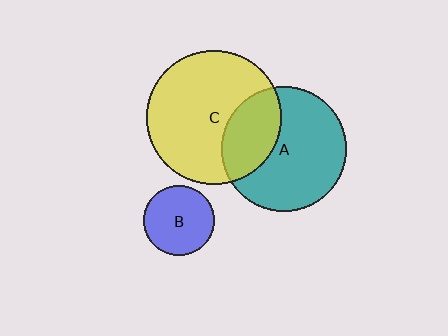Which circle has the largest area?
Circle C (yellow).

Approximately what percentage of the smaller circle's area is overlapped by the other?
Approximately 30%.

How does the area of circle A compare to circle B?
Approximately 3.1 times.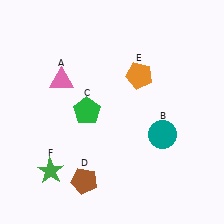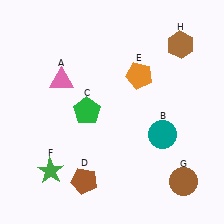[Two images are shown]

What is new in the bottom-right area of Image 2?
A brown circle (G) was added in the bottom-right area of Image 2.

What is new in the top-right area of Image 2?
A brown hexagon (H) was added in the top-right area of Image 2.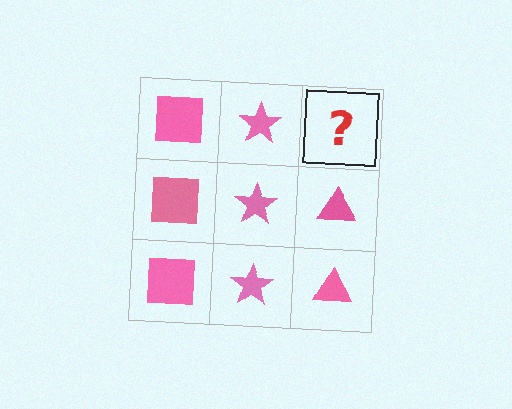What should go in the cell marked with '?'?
The missing cell should contain a pink triangle.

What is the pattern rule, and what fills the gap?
The rule is that each column has a consistent shape. The gap should be filled with a pink triangle.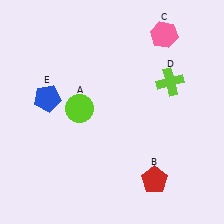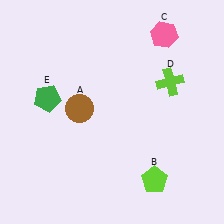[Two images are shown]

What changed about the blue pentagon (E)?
In Image 1, E is blue. In Image 2, it changed to green.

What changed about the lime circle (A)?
In Image 1, A is lime. In Image 2, it changed to brown.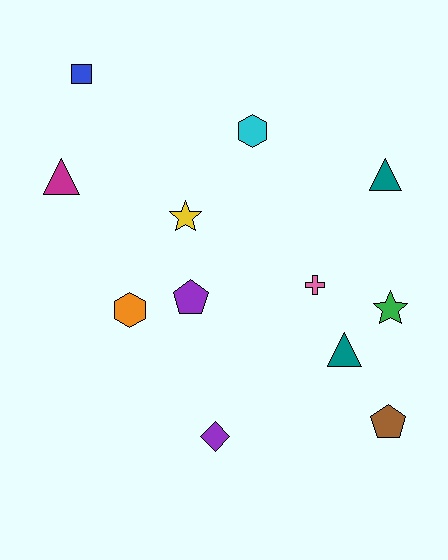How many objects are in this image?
There are 12 objects.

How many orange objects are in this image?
There is 1 orange object.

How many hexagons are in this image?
There are 2 hexagons.